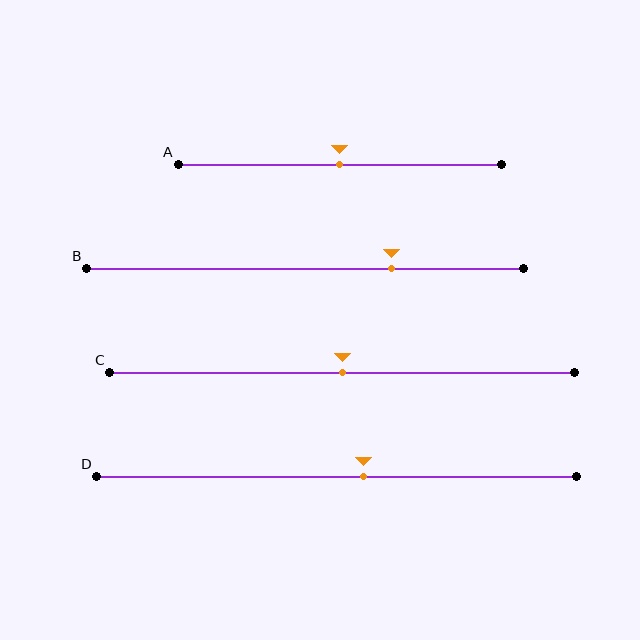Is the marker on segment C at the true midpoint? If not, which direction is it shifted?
Yes, the marker on segment C is at the true midpoint.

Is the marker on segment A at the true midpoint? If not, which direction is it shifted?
Yes, the marker on segment A is at the true midpoint.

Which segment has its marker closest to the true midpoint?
Segment A has its marker closest to the true midpoint.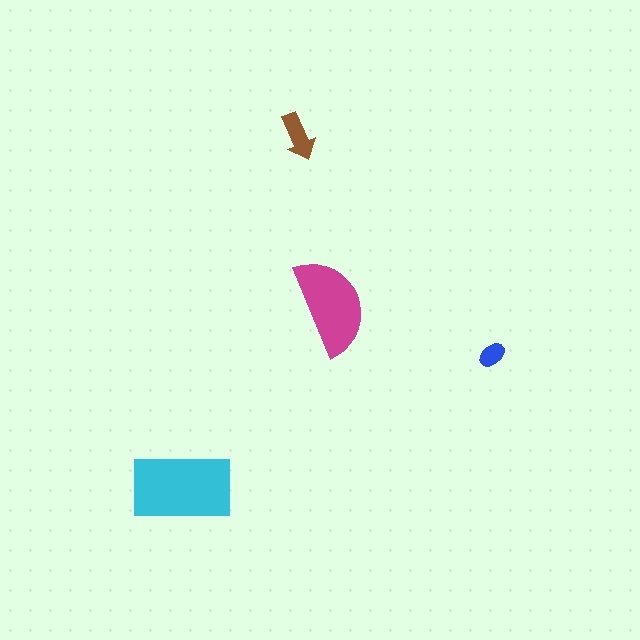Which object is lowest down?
The cyan rectangle is bottommost.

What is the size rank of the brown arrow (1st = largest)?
3rd.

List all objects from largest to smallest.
The cyan rectangle, the magenta semicircle, the brown arrow, the blue ellipse.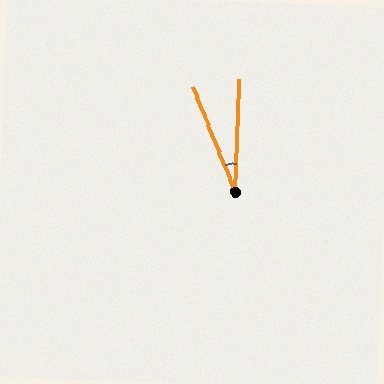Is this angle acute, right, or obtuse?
It is acute.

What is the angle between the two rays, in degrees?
Approximately 24 degrees.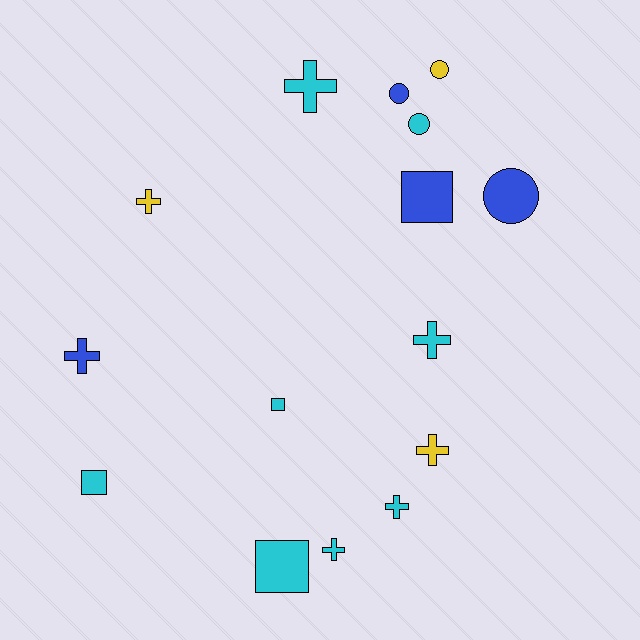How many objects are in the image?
There are 15 objects.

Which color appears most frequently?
Cyan, with 8 objects.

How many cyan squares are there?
There are 3 cyan squares.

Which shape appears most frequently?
Cross, with 7 objects.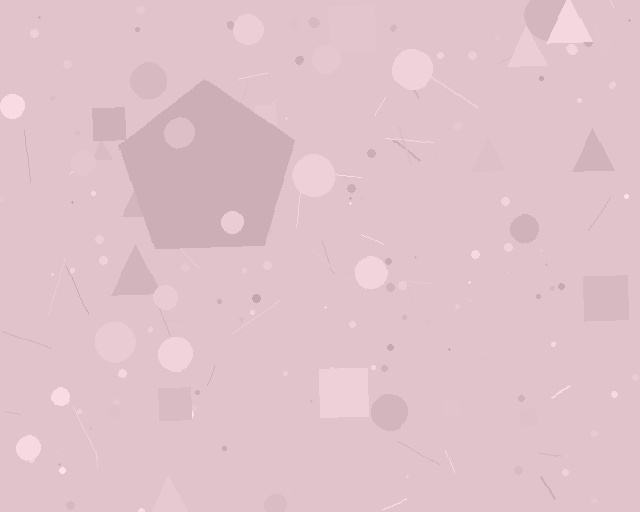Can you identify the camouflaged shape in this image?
The camouflaged shape is a pentagon.